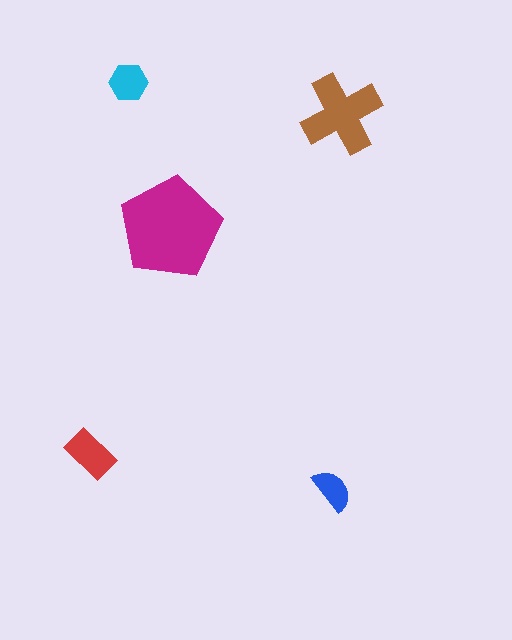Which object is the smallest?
The blue semicircle.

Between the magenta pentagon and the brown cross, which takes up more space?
The magenta pentagon.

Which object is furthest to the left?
The red rectangle is leftmost.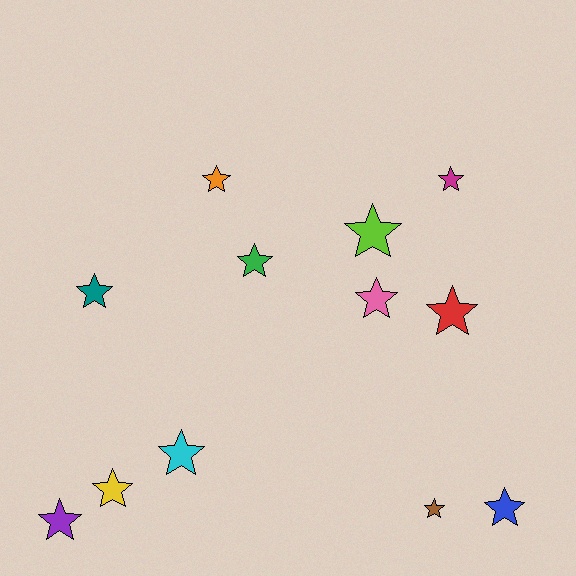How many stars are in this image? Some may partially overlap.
There are 12 stars.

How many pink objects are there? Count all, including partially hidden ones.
There is 1 pink object.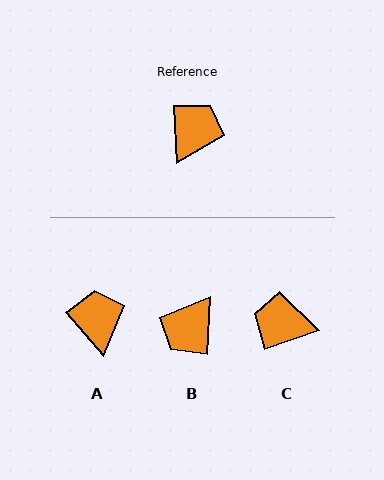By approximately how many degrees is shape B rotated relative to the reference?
Approximately 173 degrees counter-clockwise.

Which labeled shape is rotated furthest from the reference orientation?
B, about 173 degrees away.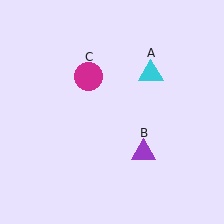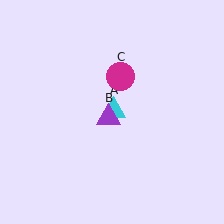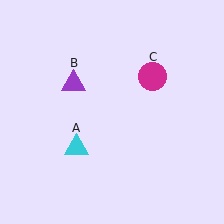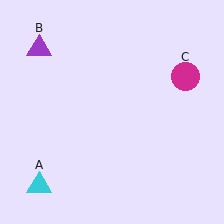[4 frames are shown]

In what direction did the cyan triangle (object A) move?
The cyan triangle (object A) moved down and to the left.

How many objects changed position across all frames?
3 objects changed position: cyan triangle (object A), purple triangle (object B), magenta circle (object C).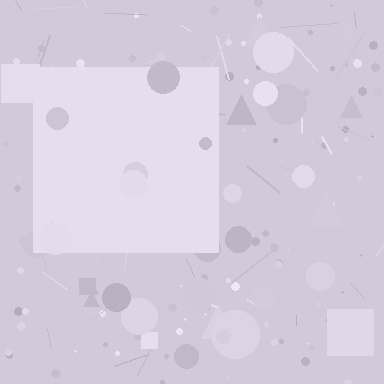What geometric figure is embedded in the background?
A square is embedded in the background.